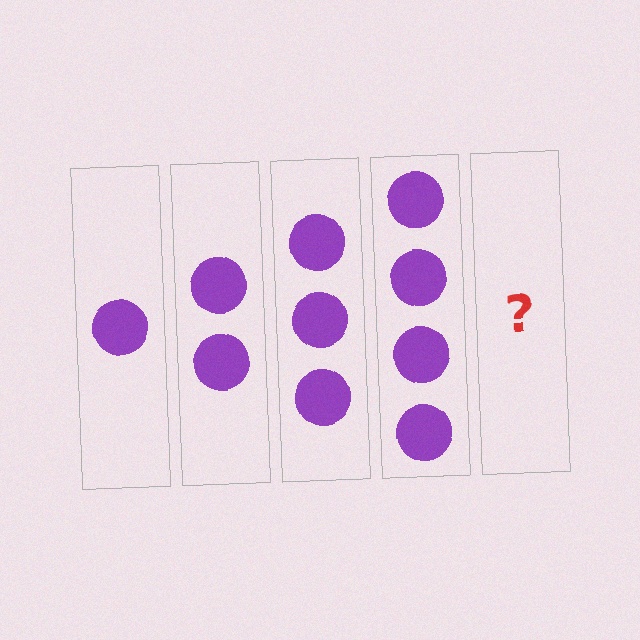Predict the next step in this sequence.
The next step is 5 circles.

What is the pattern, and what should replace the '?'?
The pattern is that each step adds one more circle. The '?' should be 5 circles.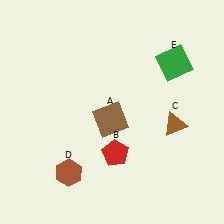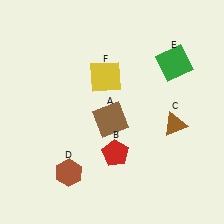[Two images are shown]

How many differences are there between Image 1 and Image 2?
There is 1 difference between the two images.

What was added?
A yellow square (F) was added in Image 2.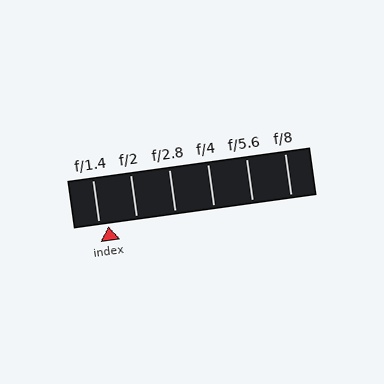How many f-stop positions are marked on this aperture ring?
There are 6 f-stop positions marked.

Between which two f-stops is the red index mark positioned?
The index mark is between f/1.4 and f/2.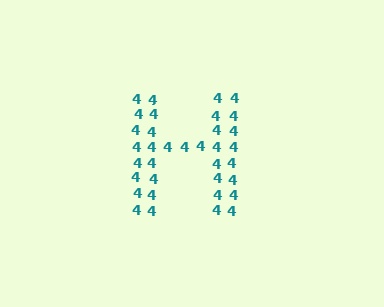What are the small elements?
The small elements are digit 4's.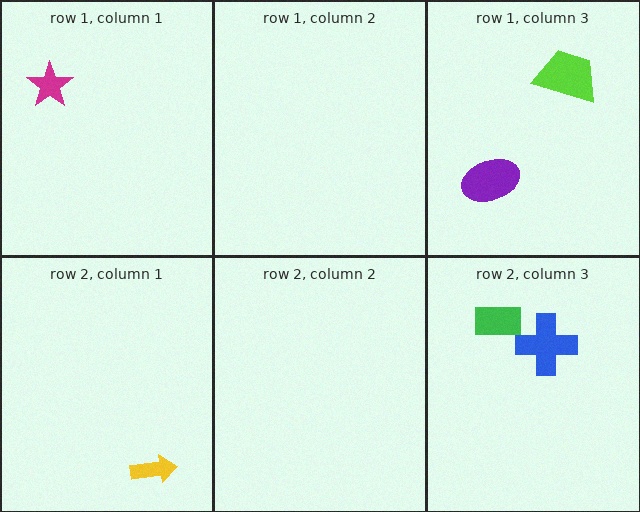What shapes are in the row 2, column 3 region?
The blue cross, the green rectangle.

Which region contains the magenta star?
The row 1, column 1 region.